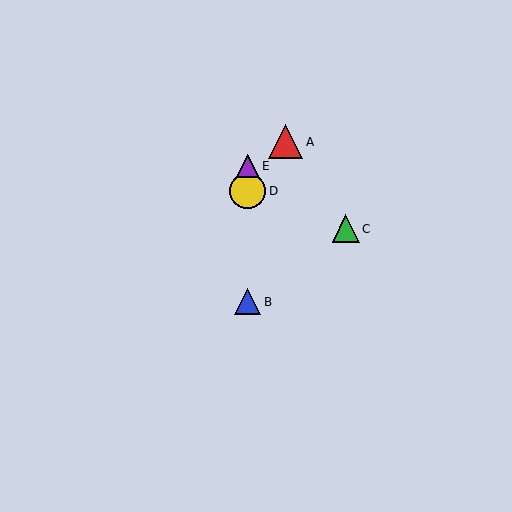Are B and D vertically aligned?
Yes, both are at x≈248.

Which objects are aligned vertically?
Objects B, D, E are aligned vertically.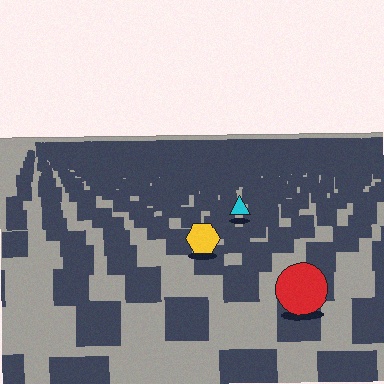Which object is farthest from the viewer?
The cyan triangle is farthest from the viewer. It appears smaller and the ground texture around it is denser.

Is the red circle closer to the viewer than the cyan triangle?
Yes. The red circle is closer — you can tell from the texture gradient: the ground texture is coarser near it.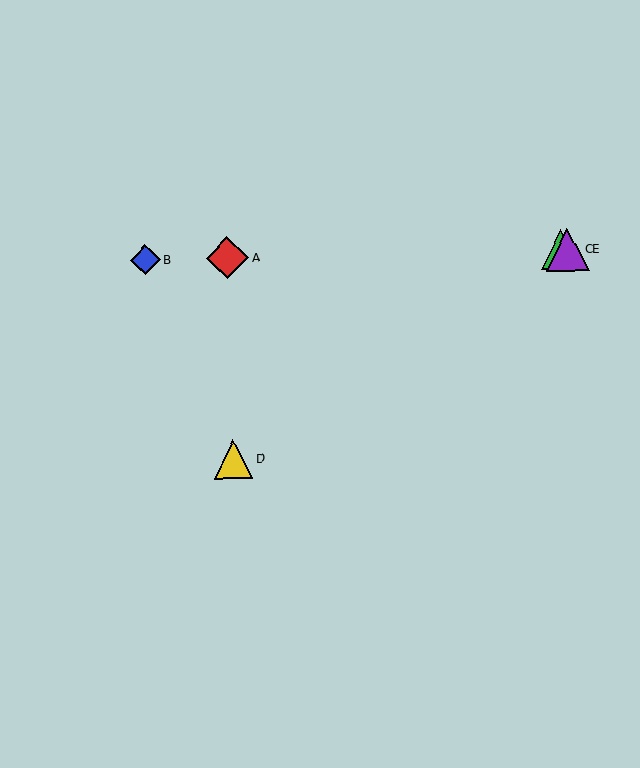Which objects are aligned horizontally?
Objects A, B, C, E are aligned horizontally.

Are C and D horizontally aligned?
No, C is at y≈250 and D is at y≈459.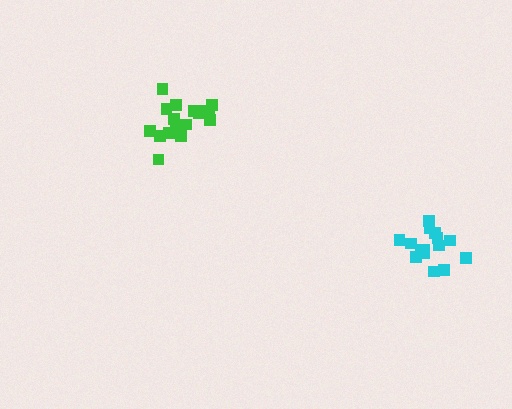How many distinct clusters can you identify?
There are 2 distinct clusters.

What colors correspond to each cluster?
The clusters are colored: green, cyan.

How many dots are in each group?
Group 1: 17 dots, Group 2: 15 dots (32 total).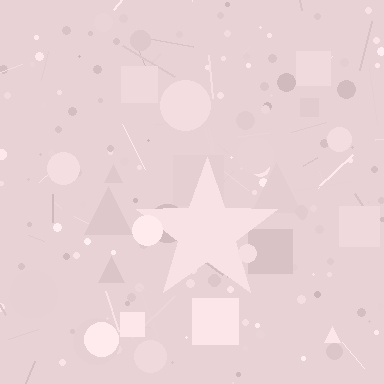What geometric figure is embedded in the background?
A star is embedded in the background.